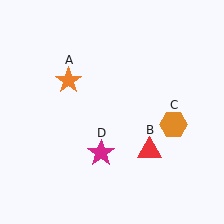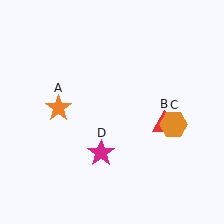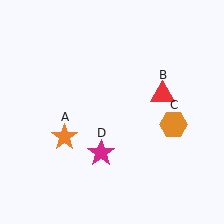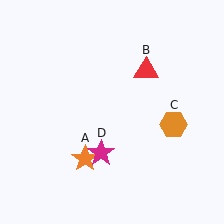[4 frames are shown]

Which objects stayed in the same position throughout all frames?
Orange hexagon (object C) and magenta star (object D) remained stationary.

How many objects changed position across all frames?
2 objects changed position: orange star (object A), red triangle (object B).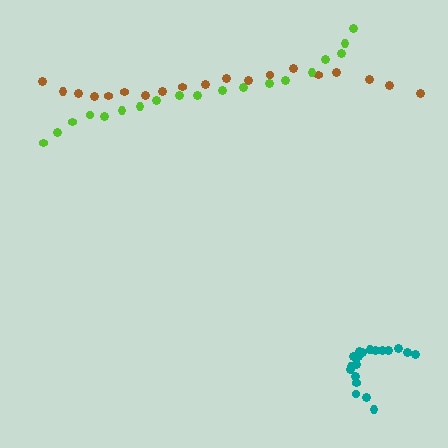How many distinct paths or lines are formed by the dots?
There are 3 distinct paths.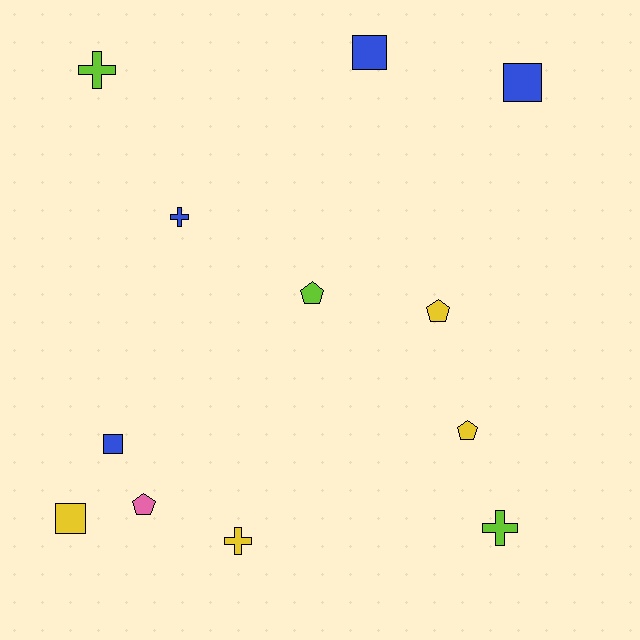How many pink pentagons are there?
There is 1 pink pentagon.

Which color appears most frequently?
Yellow, with 4 objects.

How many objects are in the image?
There are 12 objects.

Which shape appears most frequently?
Pentagon, with 4 objects.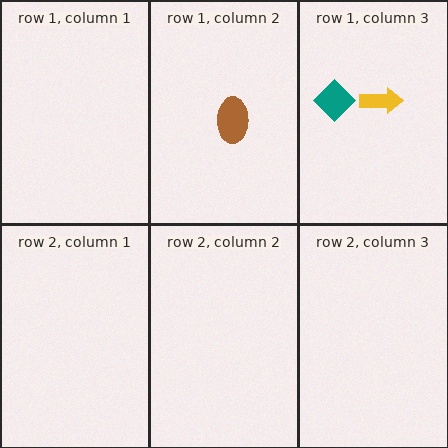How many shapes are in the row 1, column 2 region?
1.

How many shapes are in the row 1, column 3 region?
2.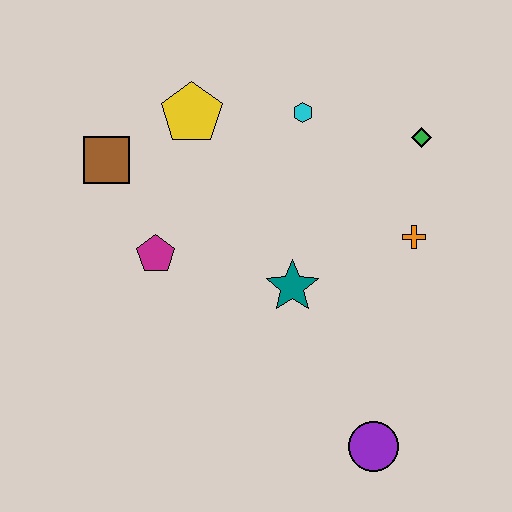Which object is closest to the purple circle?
The teal star is closest to the purple circle.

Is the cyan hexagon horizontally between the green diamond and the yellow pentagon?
Yes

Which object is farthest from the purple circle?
The brown square is farthest from the purple circle.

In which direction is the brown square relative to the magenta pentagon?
The brown square is above the magenta pentagon.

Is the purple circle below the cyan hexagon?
Yes